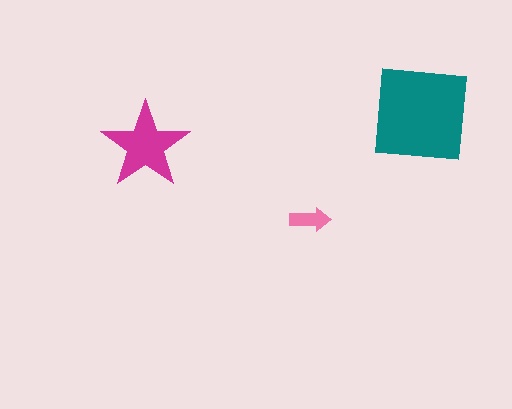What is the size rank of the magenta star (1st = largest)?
2nd.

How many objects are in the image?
There are 3 objects in the image.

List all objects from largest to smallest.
The teal square, the magenta star, the pink arrow.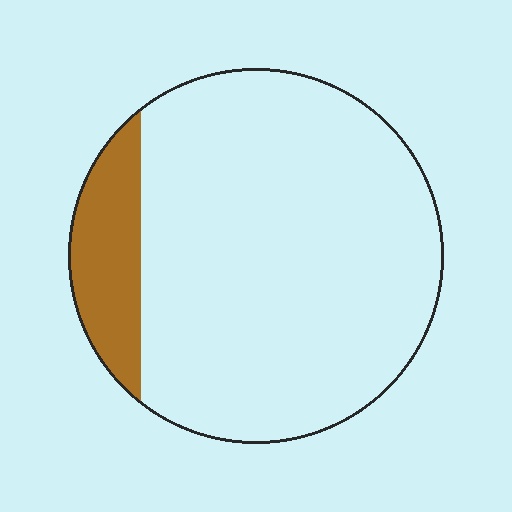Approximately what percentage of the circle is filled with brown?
Approximately 15%.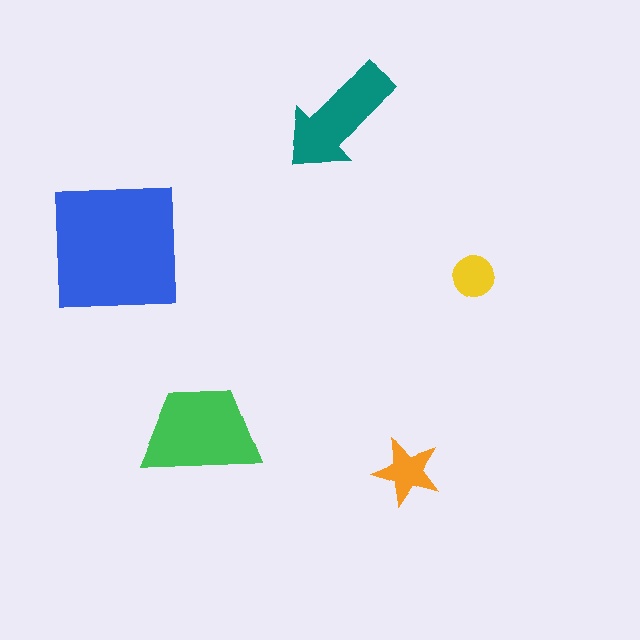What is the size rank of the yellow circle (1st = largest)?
5th.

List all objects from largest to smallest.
The blue square, the green trapezoid, the teal arrow, the orange star, the yellow circle.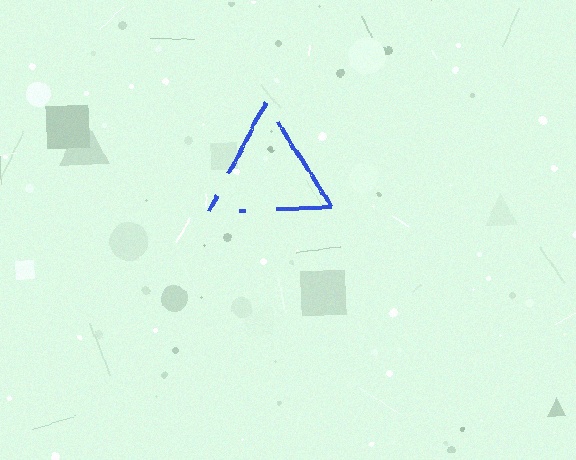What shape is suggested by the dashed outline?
The dashed outline suggests a triangle.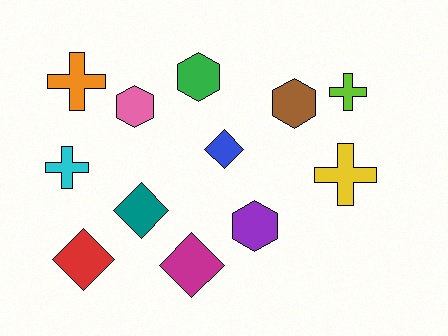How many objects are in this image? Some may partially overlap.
There are 12 objects.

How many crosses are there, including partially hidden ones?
There are 4 crosses.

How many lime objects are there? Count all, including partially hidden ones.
There is 1 lime object.